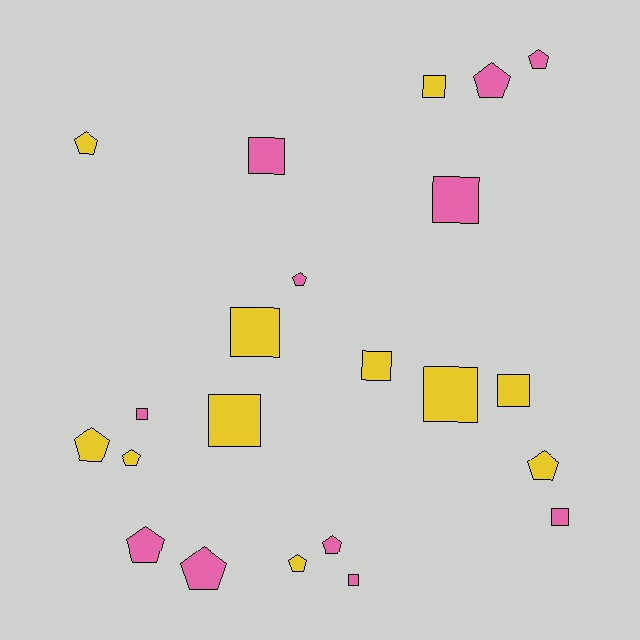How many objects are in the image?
There are 22 objects.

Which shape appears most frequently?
Square, with 11 objects.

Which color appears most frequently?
Pink, with 11 objects.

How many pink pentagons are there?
There are 6 pink pentagons.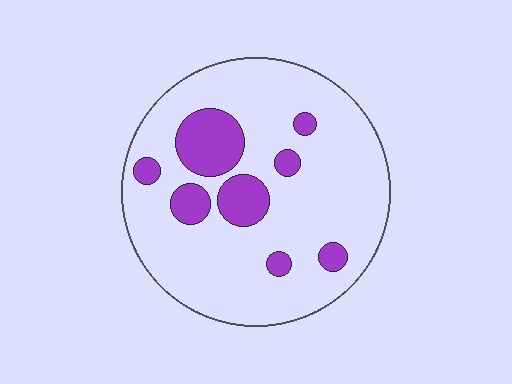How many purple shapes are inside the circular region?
8.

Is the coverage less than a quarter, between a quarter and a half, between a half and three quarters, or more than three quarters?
Less than a quarter.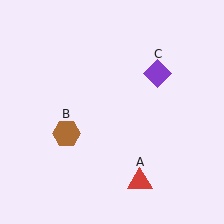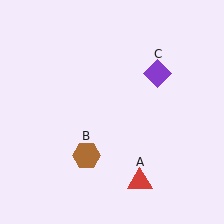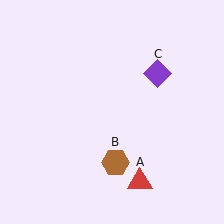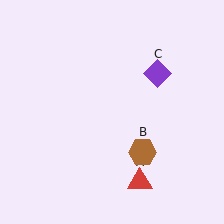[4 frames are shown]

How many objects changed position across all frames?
1 object changed position: brown hexagon (object B).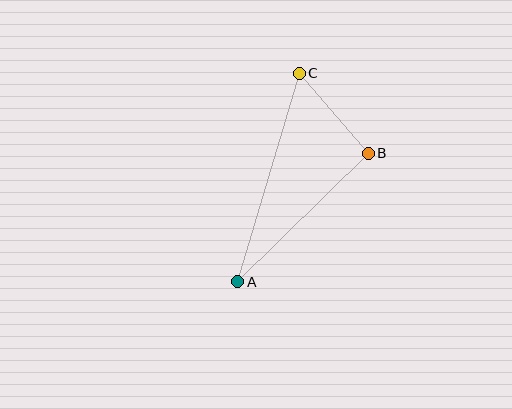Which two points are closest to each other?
Points B and C are closest to each other.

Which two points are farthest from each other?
Points A and C are farthest from each other.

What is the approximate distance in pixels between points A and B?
The distance between A and B is approximately 183 pixels.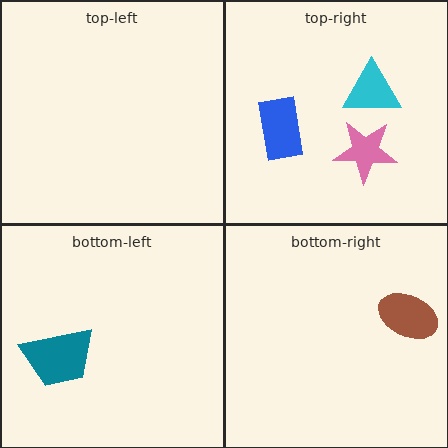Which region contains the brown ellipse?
The bottom-right region.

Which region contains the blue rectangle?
The top-right region.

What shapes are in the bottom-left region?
The teal trapezoid.